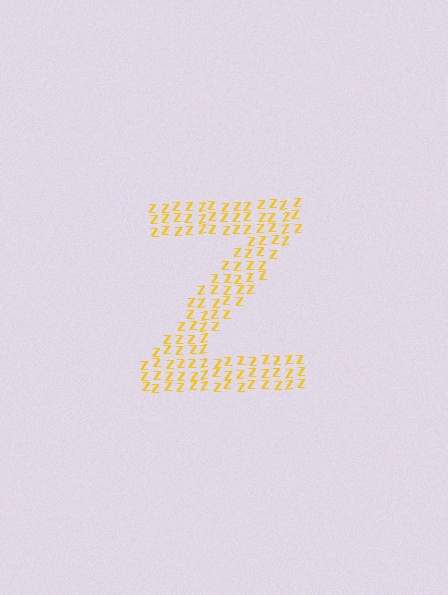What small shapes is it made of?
It is made of small letter Z's.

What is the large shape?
The large shape is the letter Z.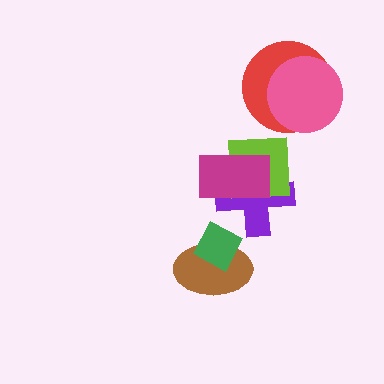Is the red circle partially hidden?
Yes, it is partially covered by another shape.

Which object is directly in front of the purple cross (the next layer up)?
The lime square is directly in front of the purple cross.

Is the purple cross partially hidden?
Yes, it is partially covered by another shape.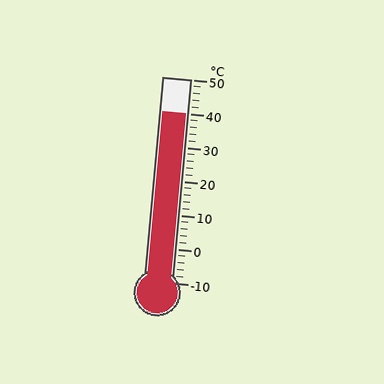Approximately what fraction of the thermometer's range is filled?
The thermometer is filled to approximately 85% of its range.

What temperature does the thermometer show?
The thermometer shows approximately 40°C.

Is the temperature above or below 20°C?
The temperature is above 20°C.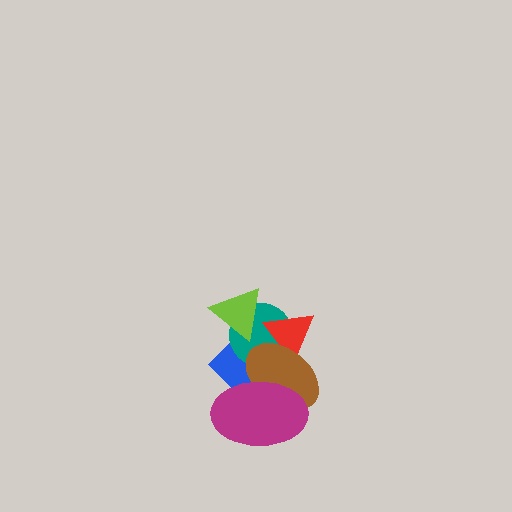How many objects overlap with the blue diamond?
5 objects overlap with the blue diamond.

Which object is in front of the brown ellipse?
The magenta ellipse is in front of the brown ellipse.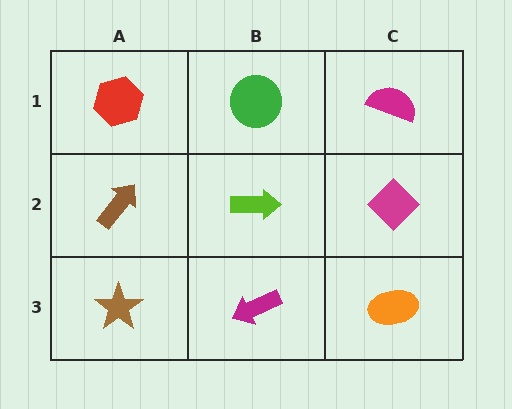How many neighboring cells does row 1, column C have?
2.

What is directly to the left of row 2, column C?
A lime arrow.